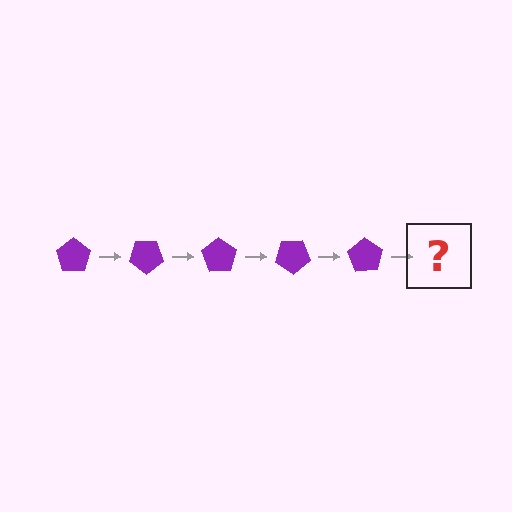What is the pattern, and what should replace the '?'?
The pattern is that the pentagon rotates 35 degrees each step. The '?' should be a purple pentagon rotated 175 degrees.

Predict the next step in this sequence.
The next step is a purple pentagon rotated 175 degrees.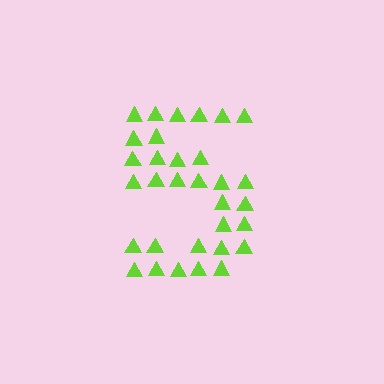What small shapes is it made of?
It is made of small triangles.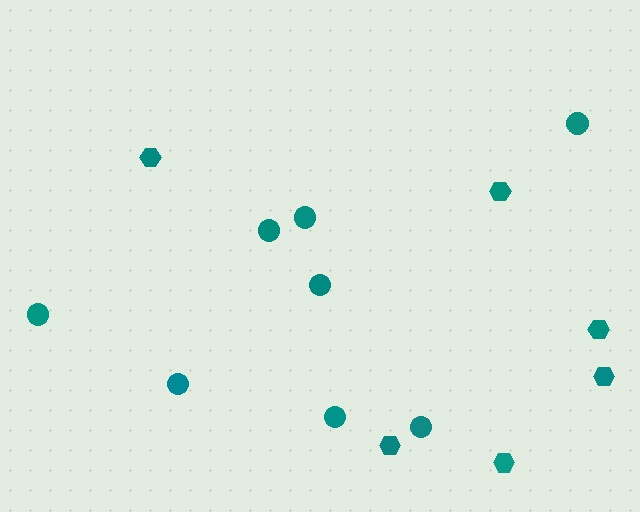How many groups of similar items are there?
There are 2 groups: one group of hexagons (6) and one group of circles (8).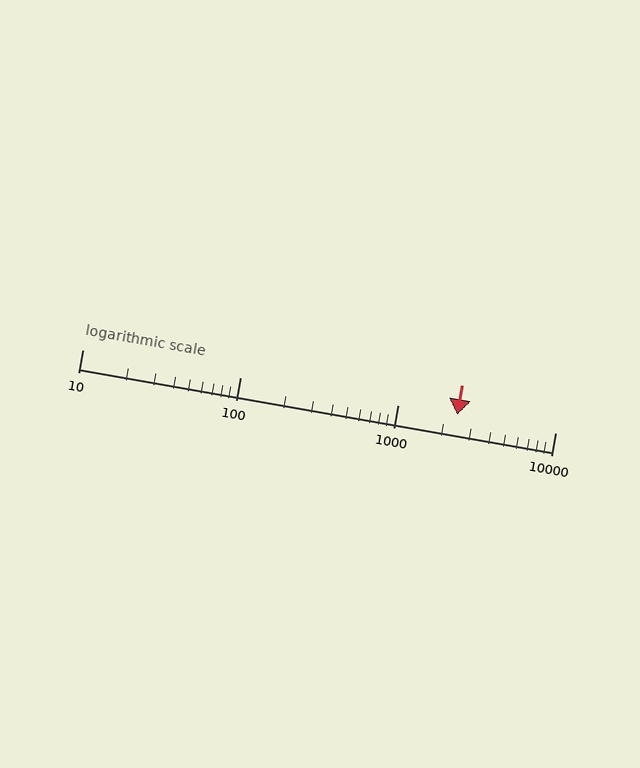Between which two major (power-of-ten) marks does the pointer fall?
The pointer is between 1000 and 10000.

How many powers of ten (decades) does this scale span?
The scale spans 3 decades, from 10 to 10000.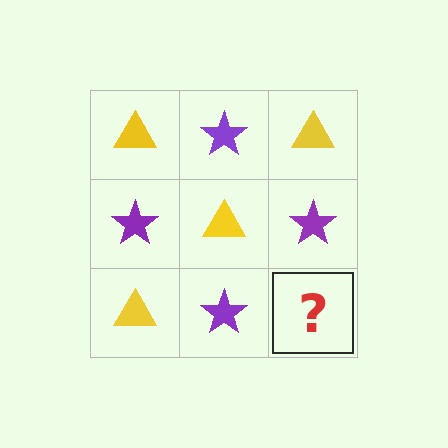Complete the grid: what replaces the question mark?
The question mark should be replaced with a yellow triangle.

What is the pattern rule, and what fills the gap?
The rule is that it alternates yellow triangle and purple star in a checkerboard pattern. The gap should be filled with a yellow triangle.